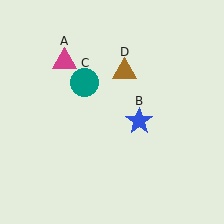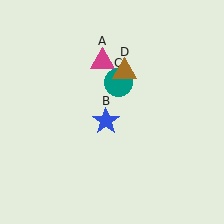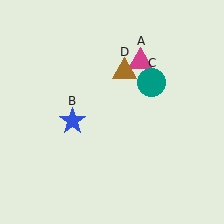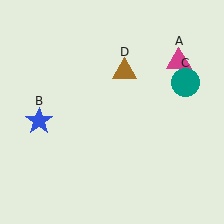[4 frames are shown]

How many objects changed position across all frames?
3 objects changed position: magenta triangle (object A), blue star (object B), teal circle (object C).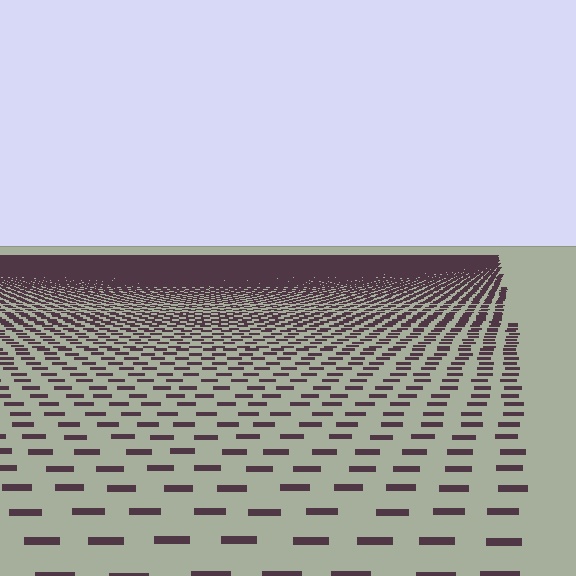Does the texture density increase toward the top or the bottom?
Density increases toward the top.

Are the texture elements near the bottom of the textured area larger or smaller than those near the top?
Larger. Near the bottom, elements are closer to the viewer and appear at a bigger on-screen size.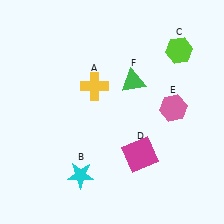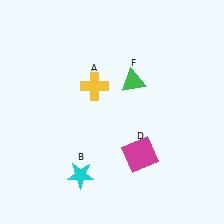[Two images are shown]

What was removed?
The lime hexagon (C), the pink hexagon (E) were removed in Image 2.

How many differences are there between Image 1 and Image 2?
There are 2 differences between the two images.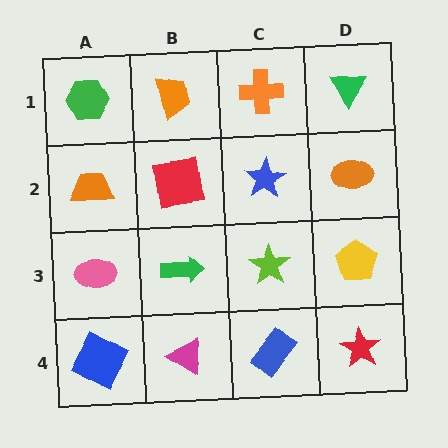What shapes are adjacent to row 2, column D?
A green triangle (row 1, column D), a yellow pentagon (row 3, column D), a blue star (row 2, column C).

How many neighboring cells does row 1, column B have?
3.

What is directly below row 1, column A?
An orange trapezoid.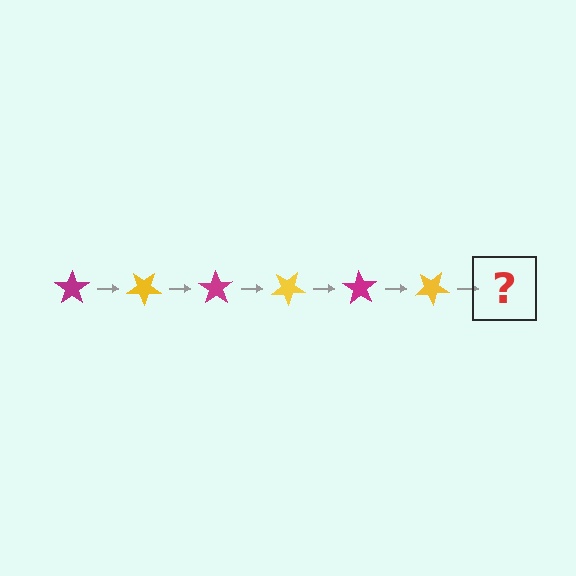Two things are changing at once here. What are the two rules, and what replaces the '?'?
The two rules are that it rotates 35 degrees each step and the color cycles through magenta and yellow. The '?' should be a magenta star, rotated 210 degrees from the start.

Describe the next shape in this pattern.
It should be a magenta star, rotated 210 degrees from the start.